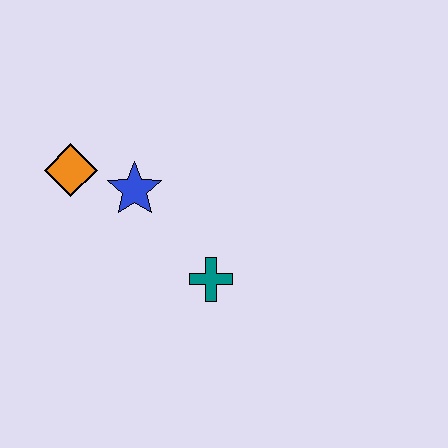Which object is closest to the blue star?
The orange diamond is closest to the blue star.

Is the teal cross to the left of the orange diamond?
No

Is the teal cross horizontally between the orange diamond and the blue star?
No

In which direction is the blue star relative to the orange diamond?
The blue star is to the right of the orange diamond.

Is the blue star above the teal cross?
Yes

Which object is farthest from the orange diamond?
The teal cross is farthest from the orange diamond.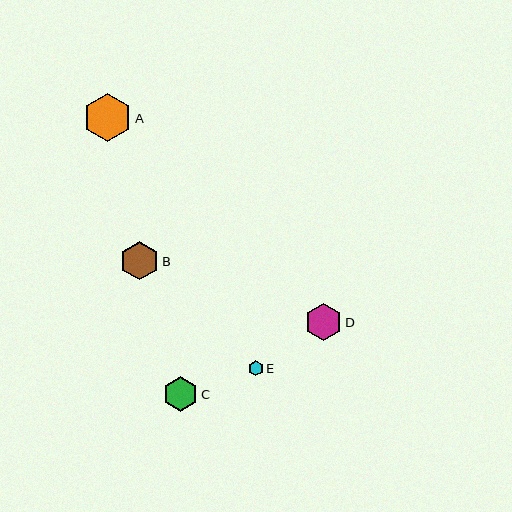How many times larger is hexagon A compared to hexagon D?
Hexagon A is approximately 1.3 times the size of hexagon D.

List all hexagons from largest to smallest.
From largest to smallest: A, B, D, C, E.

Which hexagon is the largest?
Hexagon A is the largest with a size of approximately 48 pixels.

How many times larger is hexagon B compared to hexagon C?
Hexagon B is approximately 1.1 times the size of hexagon C.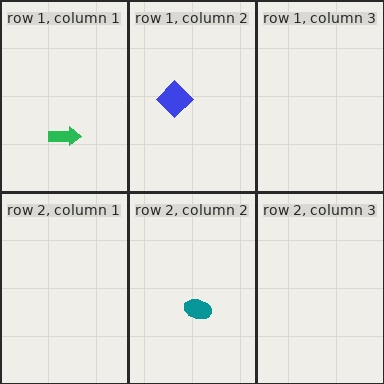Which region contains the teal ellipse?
The row 2, column 2 region.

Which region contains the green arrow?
The row 1, column 1 region.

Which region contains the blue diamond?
The row 1, column 2 region.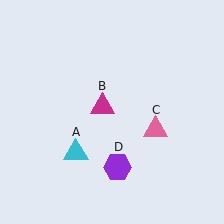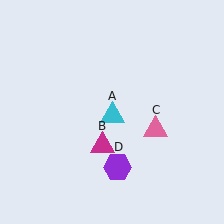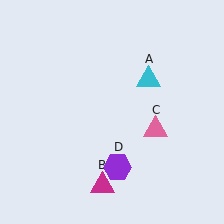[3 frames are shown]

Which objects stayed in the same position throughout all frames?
Pink triangle (object C) and purple hexagon (object D) remained stationary.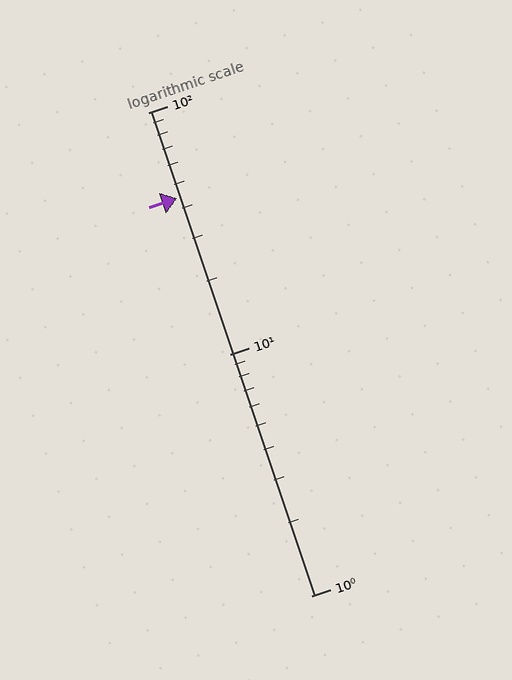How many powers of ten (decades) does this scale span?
The scale spans 2 decades, from 1 to 100.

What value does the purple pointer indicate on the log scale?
The pointer indicates approximately 44.